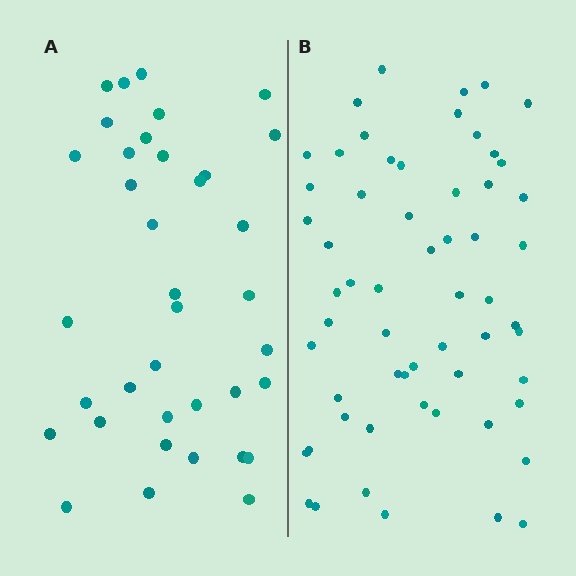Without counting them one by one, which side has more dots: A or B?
Region B (the right region) has more dots.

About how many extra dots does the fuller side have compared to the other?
Region B has approximately 20 more dots than region A.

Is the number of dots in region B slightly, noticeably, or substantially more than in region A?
Region B has substantially more. The ratio is roughly 1.6 to 1.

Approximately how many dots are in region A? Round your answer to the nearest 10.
About 40 dots. (The exact count is 37, which rounds to 40.)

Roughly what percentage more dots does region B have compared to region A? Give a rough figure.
About 60% more.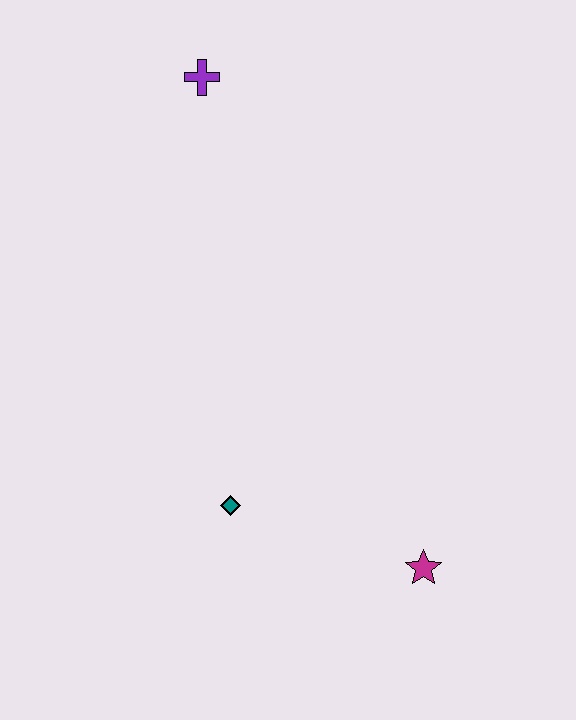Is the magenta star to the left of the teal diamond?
No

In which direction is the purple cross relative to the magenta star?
The purple cross is above the magenta star.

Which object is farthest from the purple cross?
The magenta star is farthest from the purple cross.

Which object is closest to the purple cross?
The teal diamond is closest to the purple cross.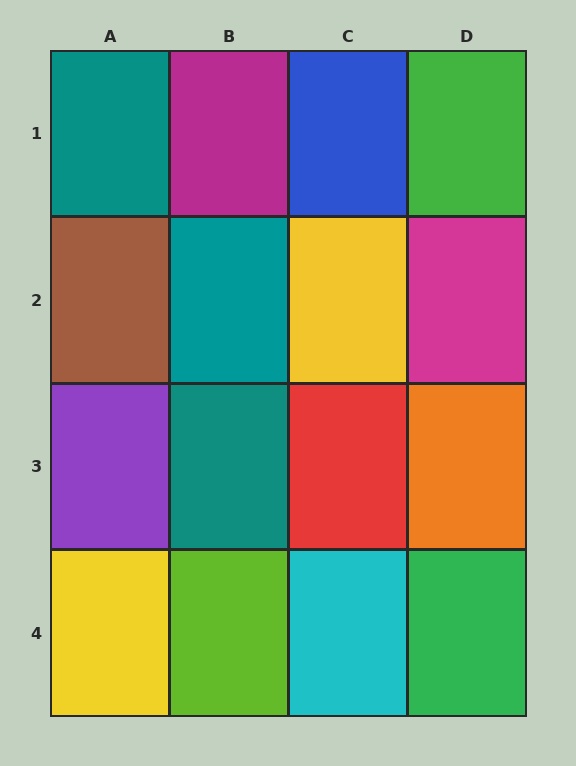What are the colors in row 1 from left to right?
Teal, magenta, blue, green.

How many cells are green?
2 cells are green.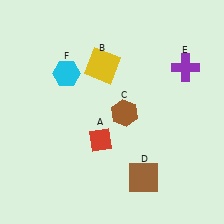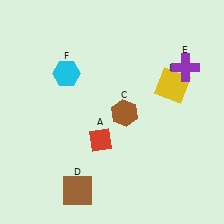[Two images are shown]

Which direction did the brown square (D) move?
The brown square (D) moved left.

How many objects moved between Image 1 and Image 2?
2 objects moved between the two images.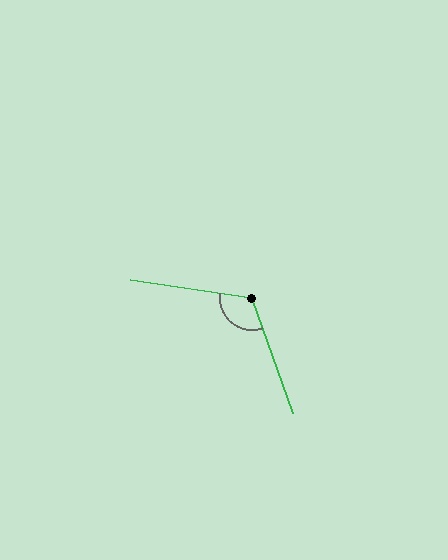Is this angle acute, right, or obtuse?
It is obtuse.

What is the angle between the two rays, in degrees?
Approximately 118 degrees.